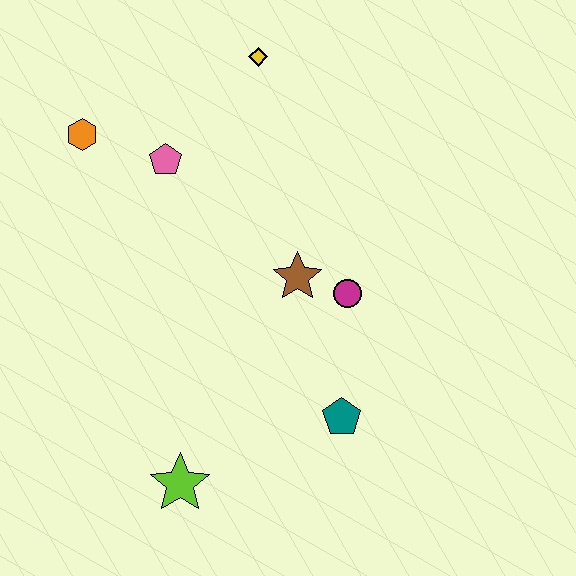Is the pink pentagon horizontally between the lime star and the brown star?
No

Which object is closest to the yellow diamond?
The pink pentagon is closest to the yellow diamond.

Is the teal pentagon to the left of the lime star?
No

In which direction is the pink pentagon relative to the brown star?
The pink pentagon is to the left of the brown star.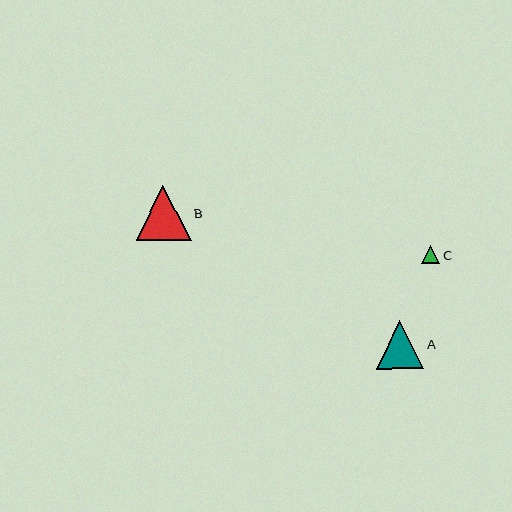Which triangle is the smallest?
Triangle C is the smallest with a size of approximately 18 pixels.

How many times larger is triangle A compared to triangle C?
Triangle A is approximately 2.6 times the size of triangle C.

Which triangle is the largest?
Triangle B is the largest with a size of approximately 54 pixels.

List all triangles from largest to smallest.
From largest to smallest: B, A, C.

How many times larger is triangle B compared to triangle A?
Triangle B is approximately 1.1 times the size of triangle A.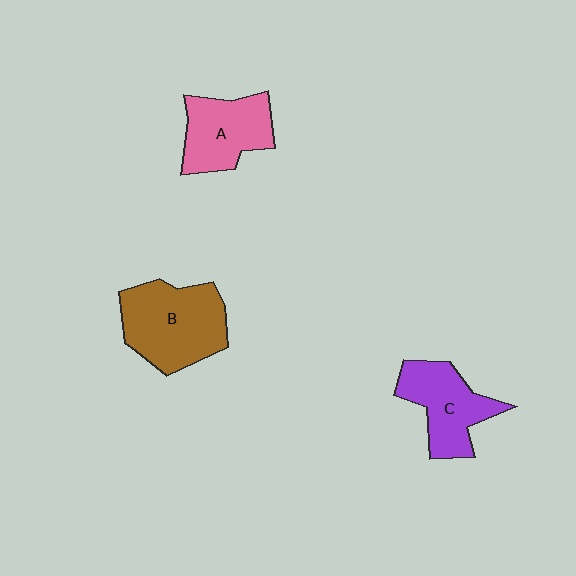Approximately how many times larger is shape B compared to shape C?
Approximately 1.3 times.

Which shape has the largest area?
Shape B (brown).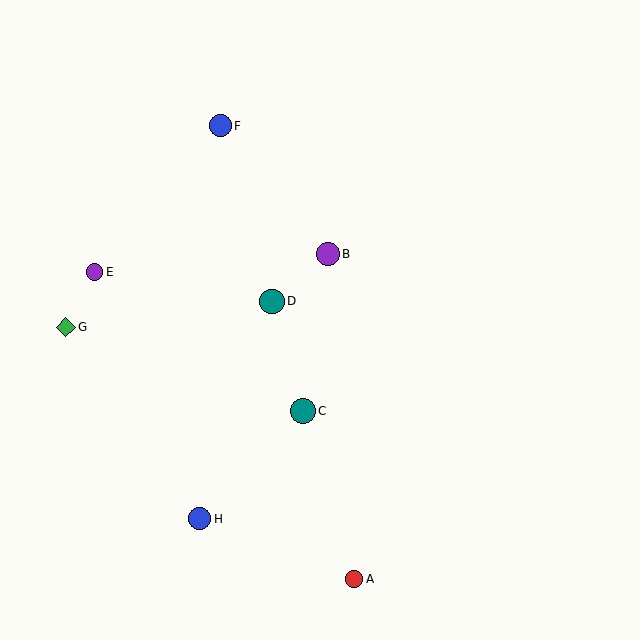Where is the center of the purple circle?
The center of the purple circle is at (328, 254).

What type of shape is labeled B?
Shape B is a purple circle.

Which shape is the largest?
The teal circle (labeled D) is the largest.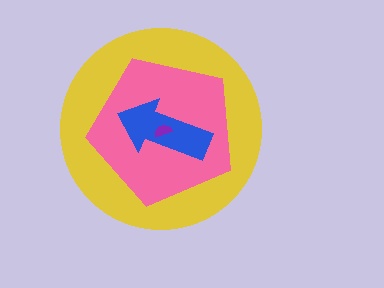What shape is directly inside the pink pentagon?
The blue arrow.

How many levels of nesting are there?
4.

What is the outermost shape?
The yellow circle.